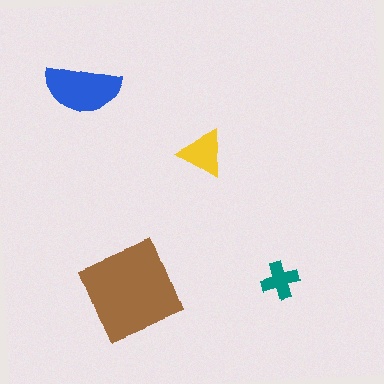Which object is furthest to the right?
The teal cross is rightmost.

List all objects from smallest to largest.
The teal cross, the yellow triangle, the blue semicircle, the brown diamond.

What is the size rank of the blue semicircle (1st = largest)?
2nd.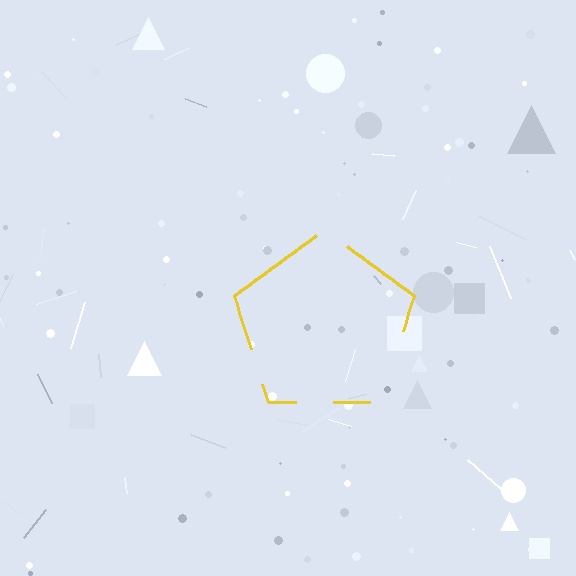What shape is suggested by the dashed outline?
The dashed outline suggests a pentagon.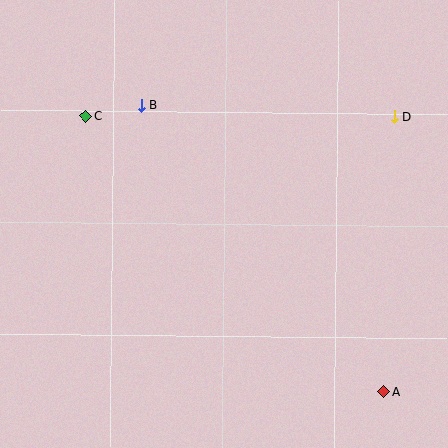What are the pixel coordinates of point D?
Point D is at (394, 117).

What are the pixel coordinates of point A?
Point A is at (384, 391).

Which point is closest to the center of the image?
Point B at (142, 106) is closest to the center.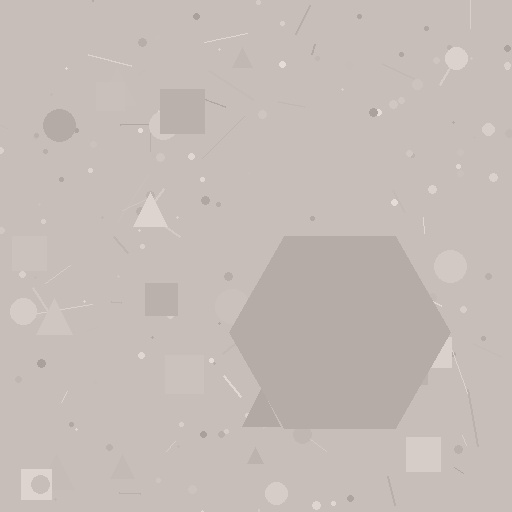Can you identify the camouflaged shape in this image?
The camouflaged shape is a hexagon.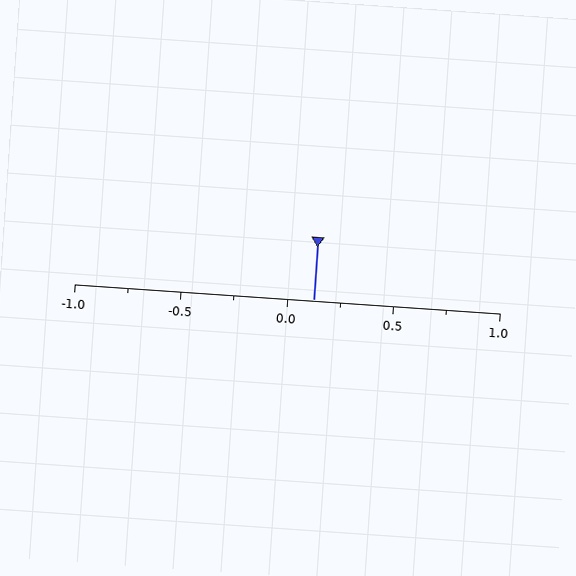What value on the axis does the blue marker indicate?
The marker indicates approximately 0.12.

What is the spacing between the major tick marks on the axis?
The major ticks are spaced 0.5 apart.